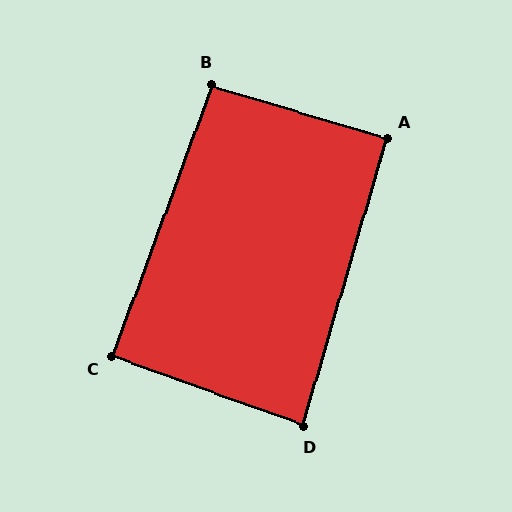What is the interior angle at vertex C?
Approximately 89 degrees (approximately right).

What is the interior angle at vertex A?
Approximately 91 degrees (approximately right).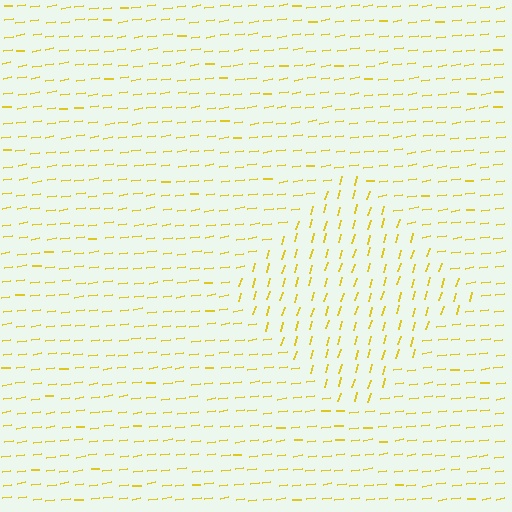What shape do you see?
I see a diamond.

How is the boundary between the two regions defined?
The boundary is defined purely by a change in line orientation (approximately 66 degrees difference). All lines are the same color and thickness.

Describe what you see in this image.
The image is filled with small yellow line segments. A diamond region in the image has lines oriented differently from the surrounding lines, creating a visible texture boundary.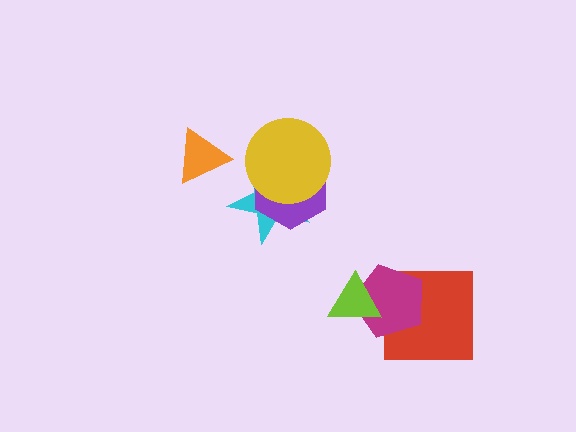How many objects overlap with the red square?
1 object overlaps with the red square.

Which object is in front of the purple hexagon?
The yellow circle is in front of the purple hexagon.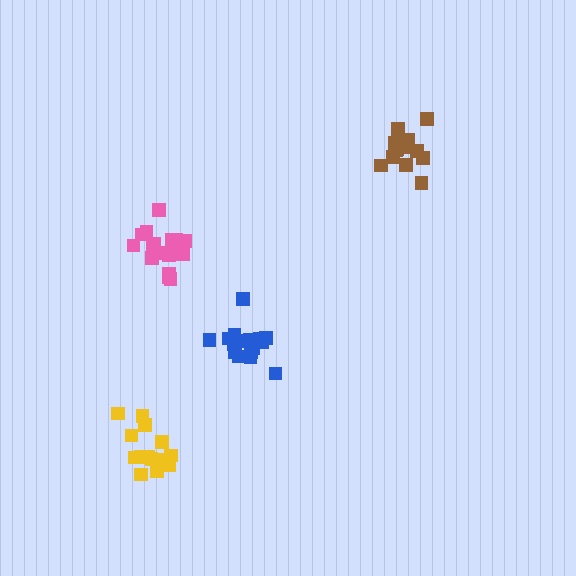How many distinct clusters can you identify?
There are 4 distinct clusters.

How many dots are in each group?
Group 1: 16 dots, Group 2: 16 dots, Group 3: 18 dots, Group 4: 15 dots (65 total).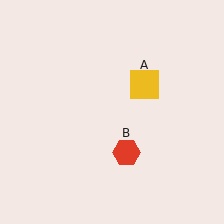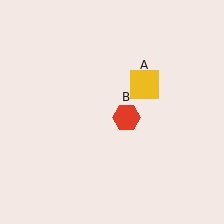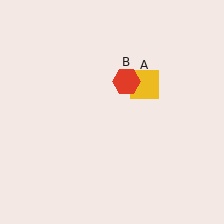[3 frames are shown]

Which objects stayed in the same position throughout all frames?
Yellow square (object A) remained stationary.